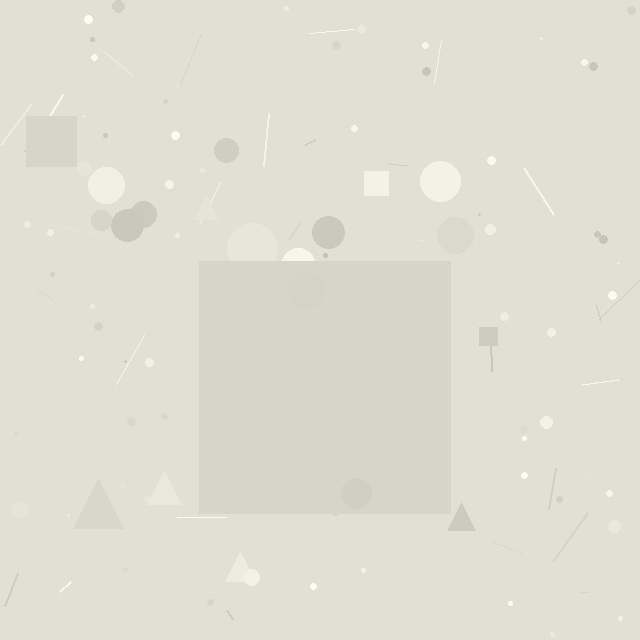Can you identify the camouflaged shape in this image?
The camouflaged shape is a square.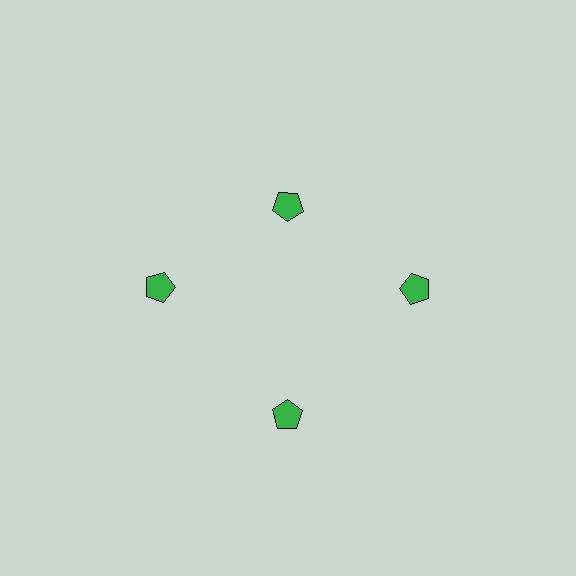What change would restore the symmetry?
The symmetry would be restored by moving it outward, back onto the ring so that all 4 pentagons sit at equal angles and equal distance from the center.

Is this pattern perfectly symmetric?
No. The 4 green pentagons are arranged in a ring, but one element near the 12 o'clock position is pulled inward toward the center, breaking the 4-fold rotational symmetry.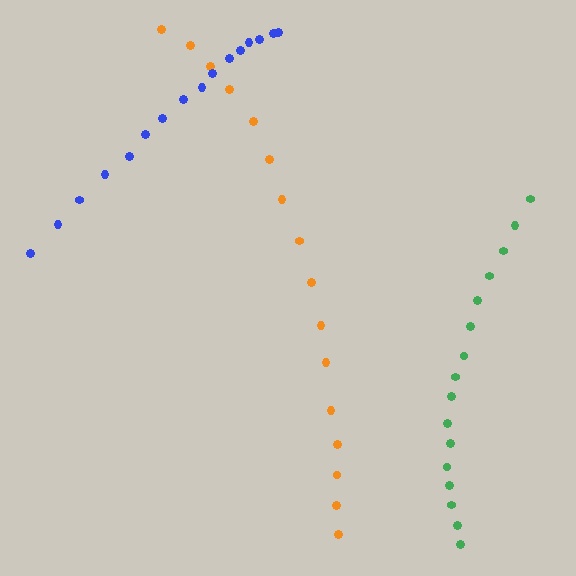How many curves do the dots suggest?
There are 3 distinct paths.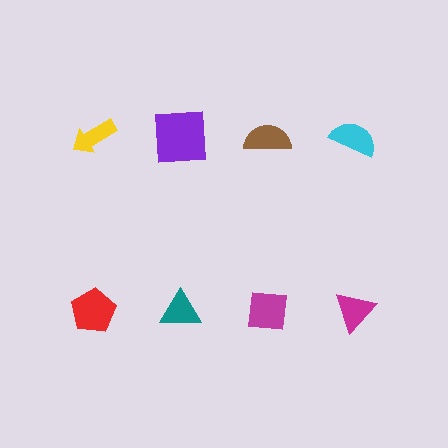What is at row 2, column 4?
A magenta triangle.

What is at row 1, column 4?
A cyan semicircle.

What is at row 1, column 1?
A yellow arrow.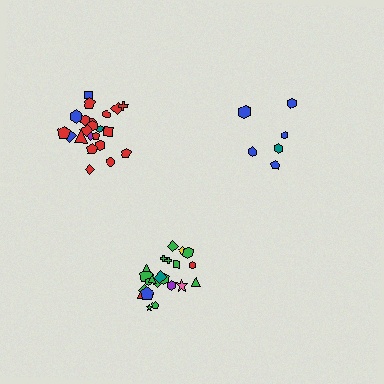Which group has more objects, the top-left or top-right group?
The top-left group.